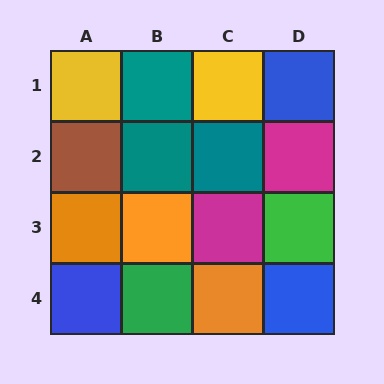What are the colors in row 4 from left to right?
Blue, green, orange, blue.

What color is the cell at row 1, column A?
Yellow.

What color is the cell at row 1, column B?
Teal.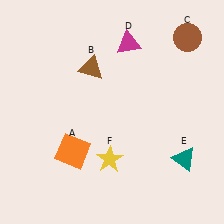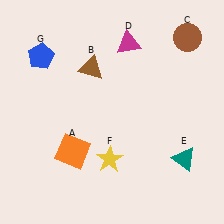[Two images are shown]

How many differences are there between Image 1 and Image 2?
There is 1 difference between the two images.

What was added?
A blue pentagon (G) was added in Image 2.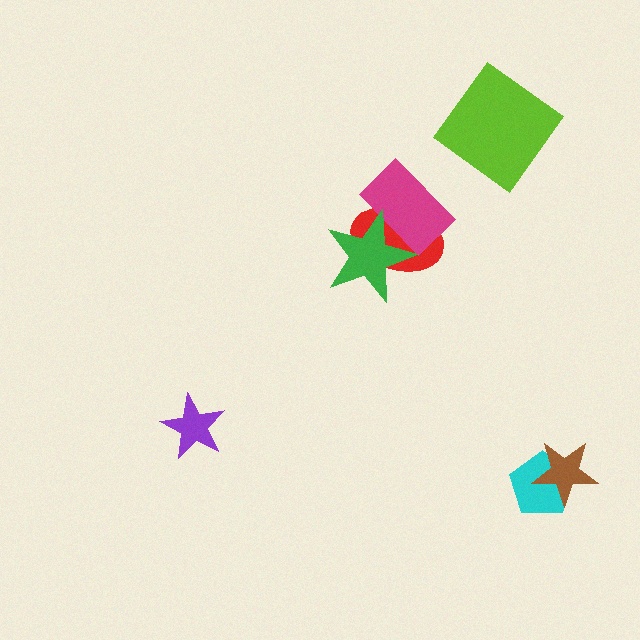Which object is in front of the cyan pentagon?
The brown star is in front of the cyan pentagon.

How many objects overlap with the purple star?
0 objects overlap with the purple star.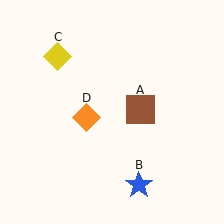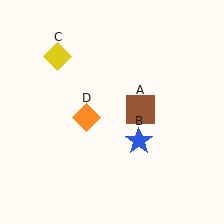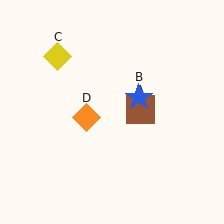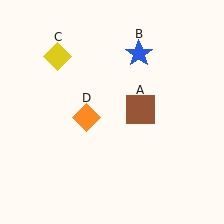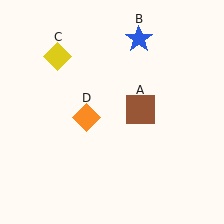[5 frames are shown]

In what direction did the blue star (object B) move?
The blue star (object B) moved up.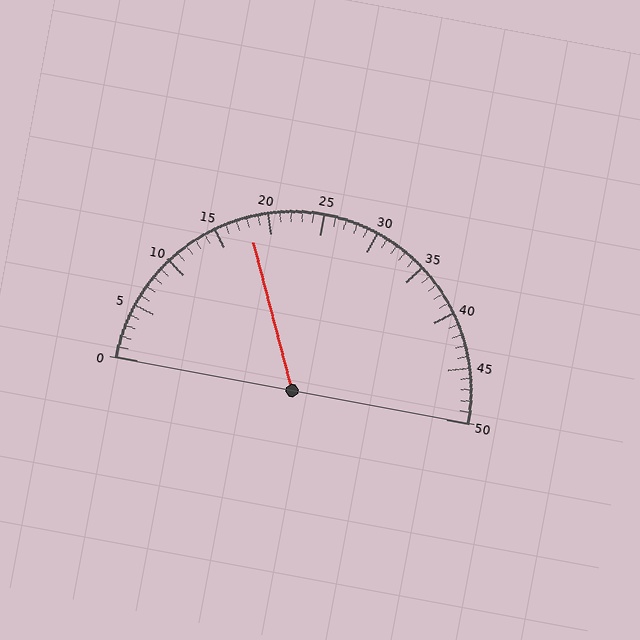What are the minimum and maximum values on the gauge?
The gauge ranges from 0 to 50.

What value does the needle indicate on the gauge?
The needle indicates approximately 18.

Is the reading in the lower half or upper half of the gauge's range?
The reading is in the lower half of the range (0 to 50).